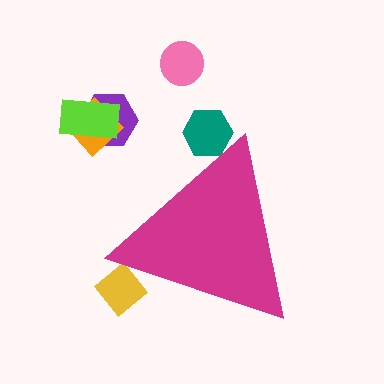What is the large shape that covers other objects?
A magenta triangle.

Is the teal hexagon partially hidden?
Yes, the teal hexagon is partially hidden behind the magenta triangle.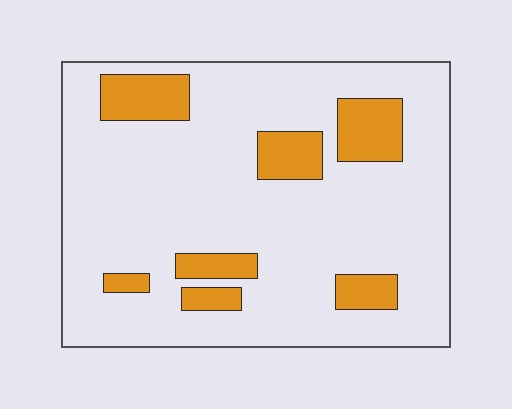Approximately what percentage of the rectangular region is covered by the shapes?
Approximately 15%.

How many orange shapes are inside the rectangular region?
7.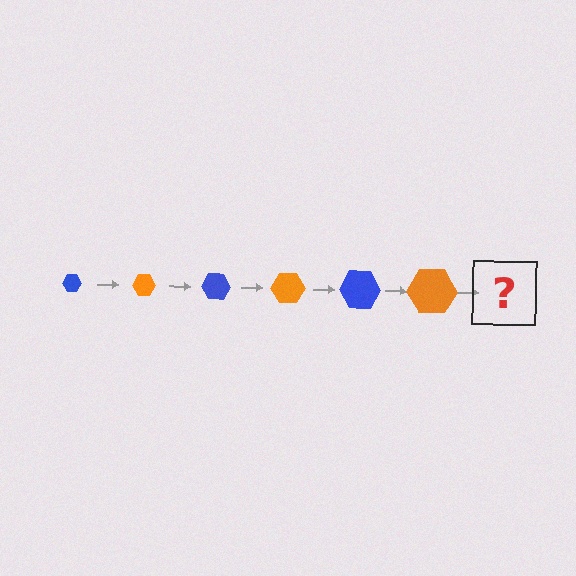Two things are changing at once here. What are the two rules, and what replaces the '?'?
The two rules are that the hexagon grows larger each step and the color cycles through blue and orange. The '?' should be a blue hexagon, larger than the previous one.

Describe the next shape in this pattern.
It should be a blue hexagon, larger than the previous one.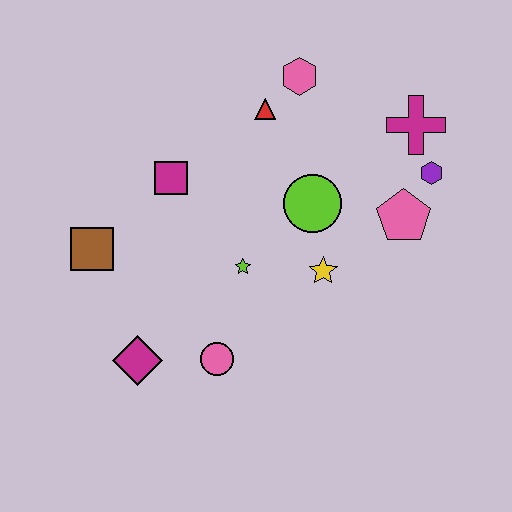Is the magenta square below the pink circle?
No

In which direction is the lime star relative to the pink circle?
The lime star is above the pink circle.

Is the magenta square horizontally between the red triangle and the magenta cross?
No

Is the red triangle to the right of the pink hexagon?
No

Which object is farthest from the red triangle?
The magenta diamond is farthest from the red triangle.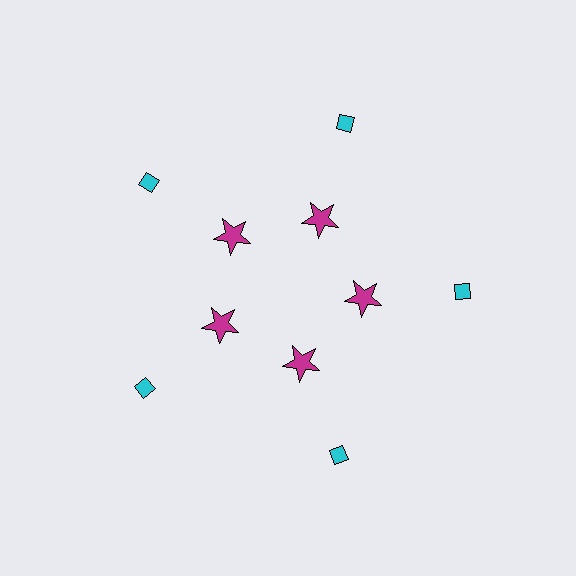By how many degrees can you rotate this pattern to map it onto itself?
The pattern maps onto itself every 72 degrees of rotation.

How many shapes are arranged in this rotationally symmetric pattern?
There are 10 shapes, arranged in 5 groups of 2.